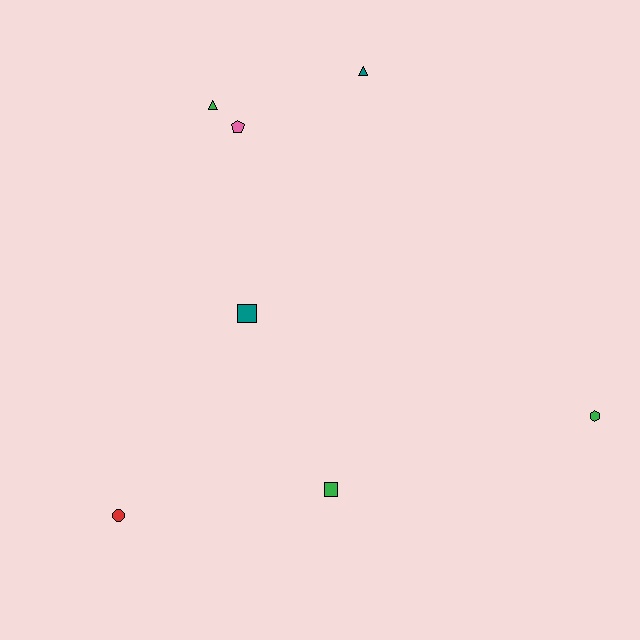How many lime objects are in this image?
There are no lime objects.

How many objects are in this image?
There are 7 objects.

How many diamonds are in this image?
There are no diamonds.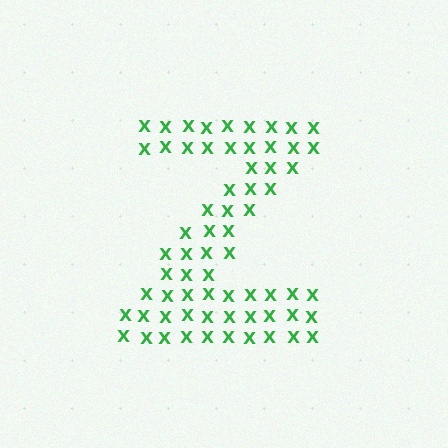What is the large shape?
The large shape is the letter Z.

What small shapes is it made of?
It is made of small letter X's.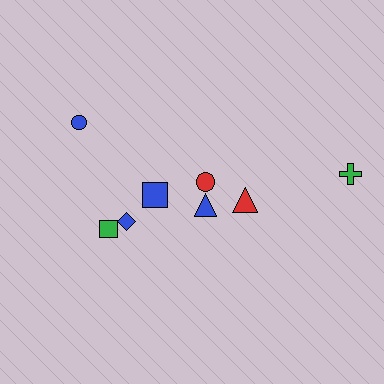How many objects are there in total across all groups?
There are 8 objects.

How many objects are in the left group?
There are 5 objects.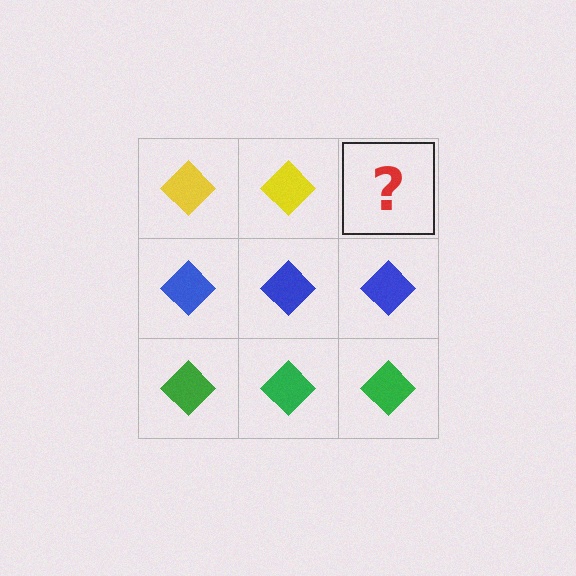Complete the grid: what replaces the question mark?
The question mark should be replaced with a yellow diamond.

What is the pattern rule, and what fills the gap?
The rule is that each row has a consistent color. The gap should be filled with a yellow diamond.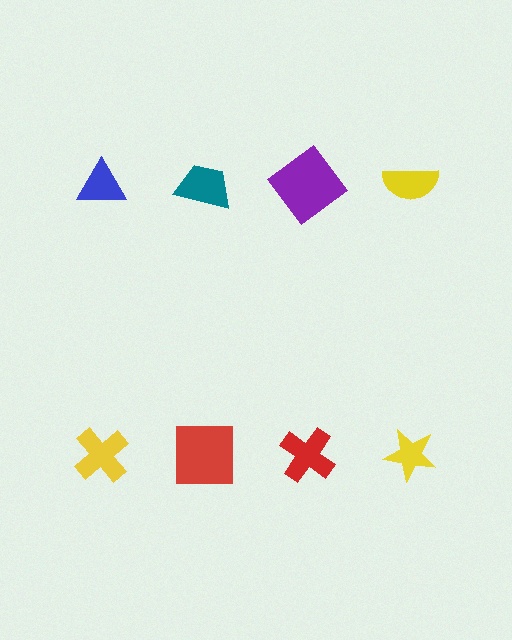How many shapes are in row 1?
4 shapes.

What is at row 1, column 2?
A teal trapezoid.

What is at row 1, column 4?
A yellow semicircle.